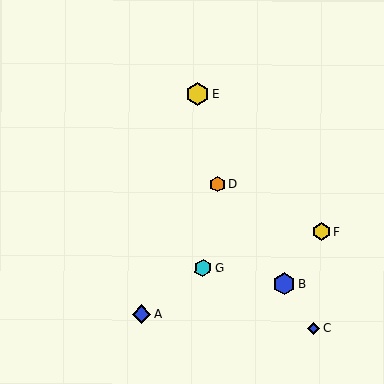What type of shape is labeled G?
Shape G is a cyan hexagon.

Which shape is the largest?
The yellow hexagon (labeled E) is the largest.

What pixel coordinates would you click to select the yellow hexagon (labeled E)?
Click at (197, 94) to select the yellow hexagon E.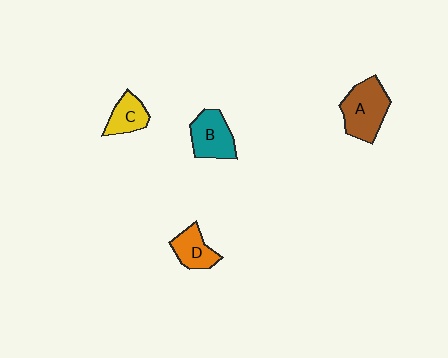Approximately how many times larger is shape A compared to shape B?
Approximately 1.3 times.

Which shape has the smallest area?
Shape C (yellow).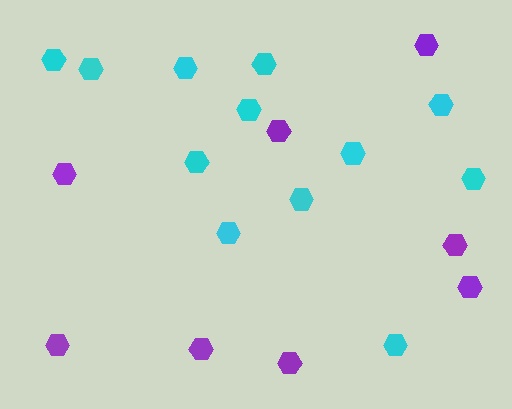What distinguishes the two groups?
There are 2 groups: one group of purple hexagons (8) and one group of cyan hexagons (12).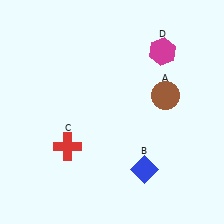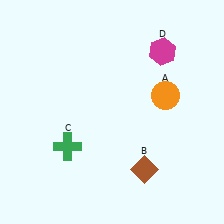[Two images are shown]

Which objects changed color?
A changed from brown to orange. B changed from blue to brown. C changed from red to green.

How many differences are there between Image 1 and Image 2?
There are 3 differences between the two images.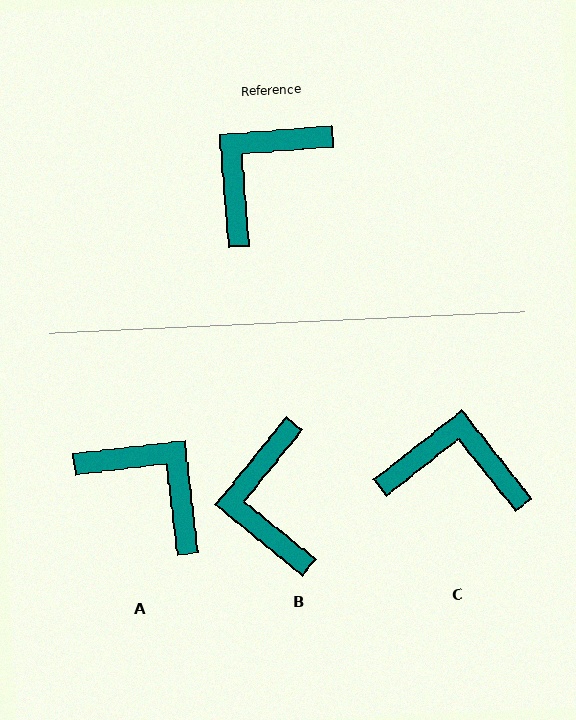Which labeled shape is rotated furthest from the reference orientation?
A, about 88 degrees away.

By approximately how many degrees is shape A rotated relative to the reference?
Approximately 88 degrees clockwise.